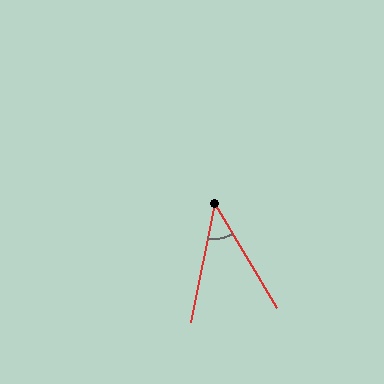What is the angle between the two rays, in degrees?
Approximately 43 degrees.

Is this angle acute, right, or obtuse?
It is acute.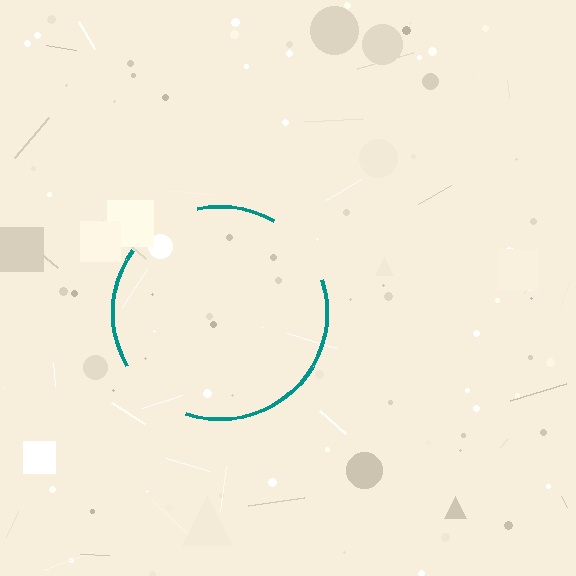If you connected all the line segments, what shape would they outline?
They would outline a circle.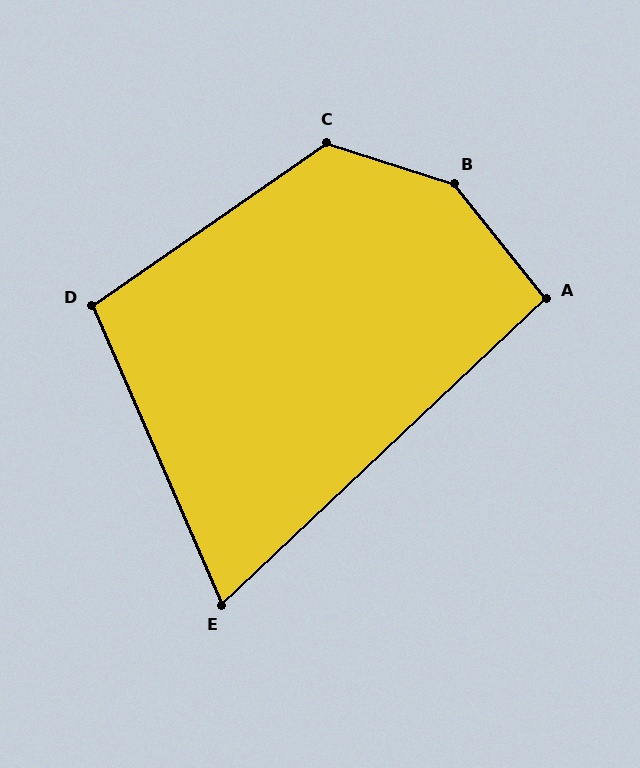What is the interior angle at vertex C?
Approximately 127 degrees (obtuse).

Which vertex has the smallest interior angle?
E, at approximately 70 degrees.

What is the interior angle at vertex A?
Approximately 95 degrees (obtuse).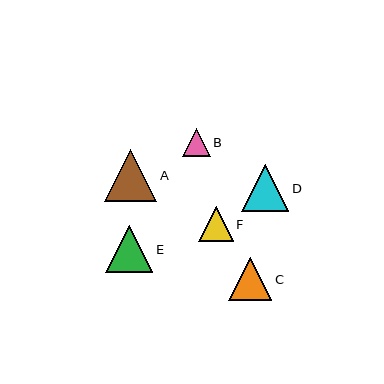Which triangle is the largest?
Triangle A is the largest with a size of approximately 52 pixels.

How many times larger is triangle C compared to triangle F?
Triangle C is approximately 1.2 times the size of triangle F.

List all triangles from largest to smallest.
From largest to smallest: A, E, D, C, F, B.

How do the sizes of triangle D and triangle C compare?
Triangle D and triangle C are approximately the same size.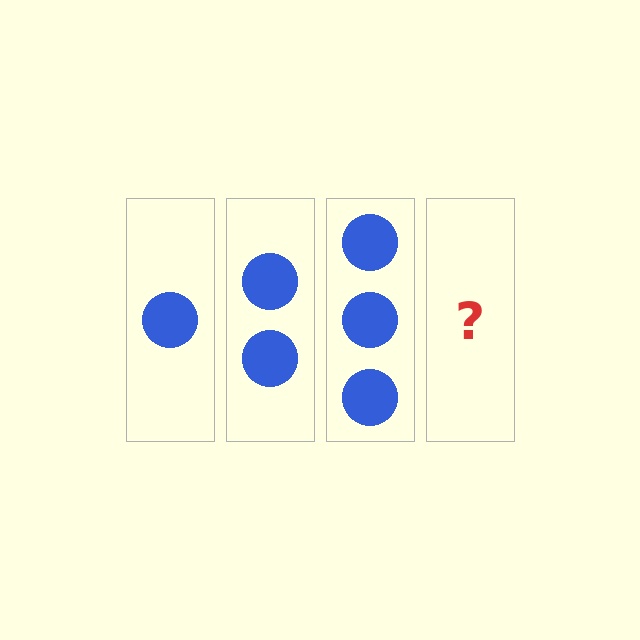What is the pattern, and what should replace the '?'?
The pattern is that each step adds one more circle. The '?' should be 4 circles.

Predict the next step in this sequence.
The next step is 4 circles.